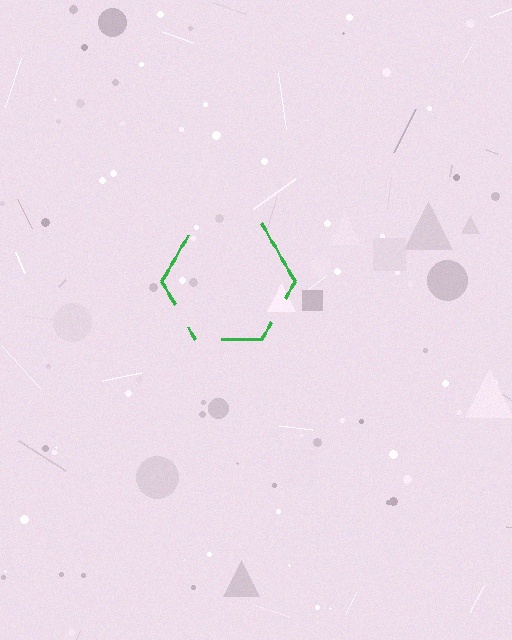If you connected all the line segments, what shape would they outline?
They would outline a hexagon.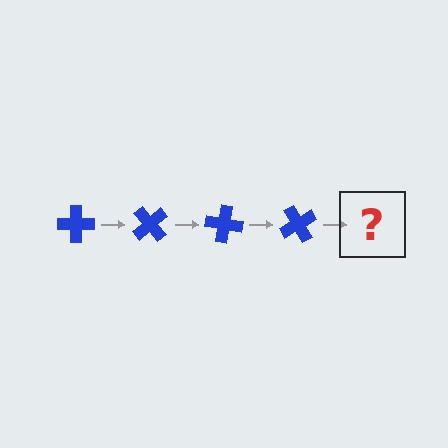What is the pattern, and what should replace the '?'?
The pattern is that the cross rotates 50 degrees each step. The '?' should be a blue cross rotated 200 degrees.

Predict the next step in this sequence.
The next step is a blue cross rotated 200 degrees.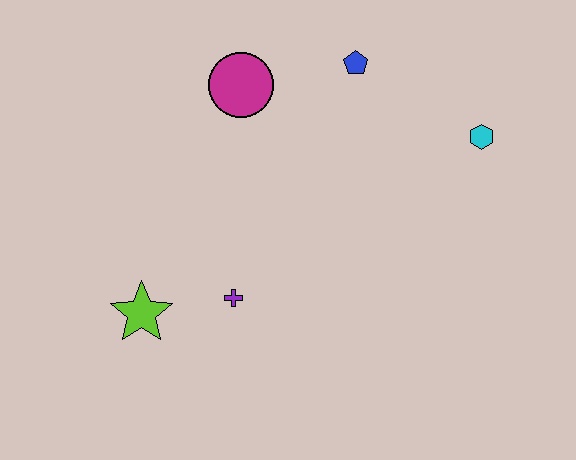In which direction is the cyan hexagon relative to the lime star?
The cyan hexagon is to the right of the lime star.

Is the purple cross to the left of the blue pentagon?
Yes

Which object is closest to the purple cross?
The lime star is closest to the purple cross.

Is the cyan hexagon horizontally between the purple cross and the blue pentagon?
No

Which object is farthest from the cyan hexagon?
The lime star is farthest from the cyan hexagon.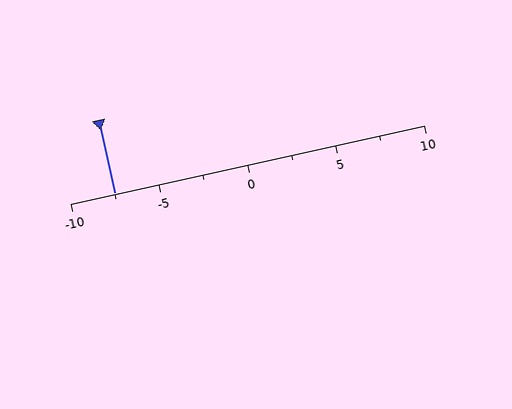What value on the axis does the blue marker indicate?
The marker indicates approximately -7.5.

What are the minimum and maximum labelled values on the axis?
The axis runs from -10 to 10.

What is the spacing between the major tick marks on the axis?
The major ticks are spaced 5 apart.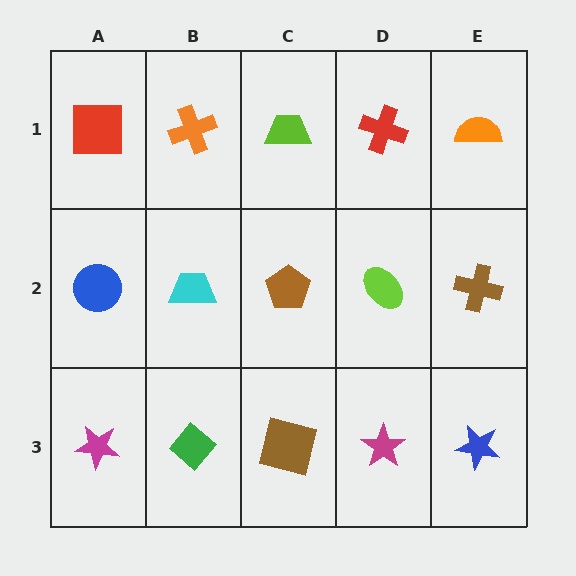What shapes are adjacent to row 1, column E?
A brown cross (row 2, column E), a red cross (row 1, column D).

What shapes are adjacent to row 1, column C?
A brown pentagon (row 2, column C), an orange cross (row 1, column B), a red cross (row 1, column D).